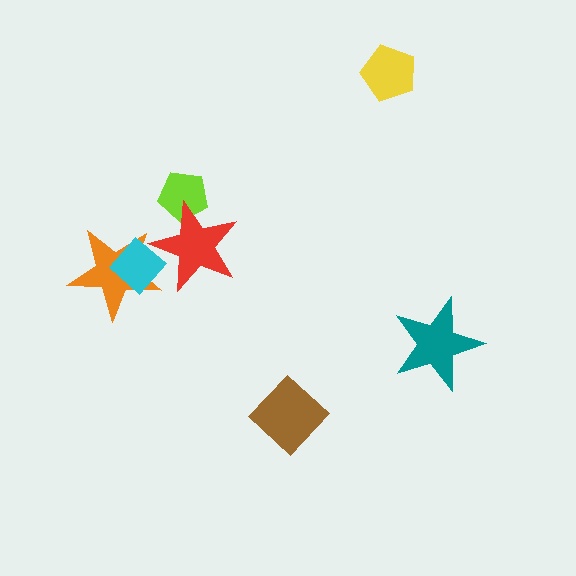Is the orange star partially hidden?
Yes, it is partially covered by another shape.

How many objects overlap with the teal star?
0 objects overlap with the teal star.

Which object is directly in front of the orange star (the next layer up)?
The red star is directly in front of the orange star.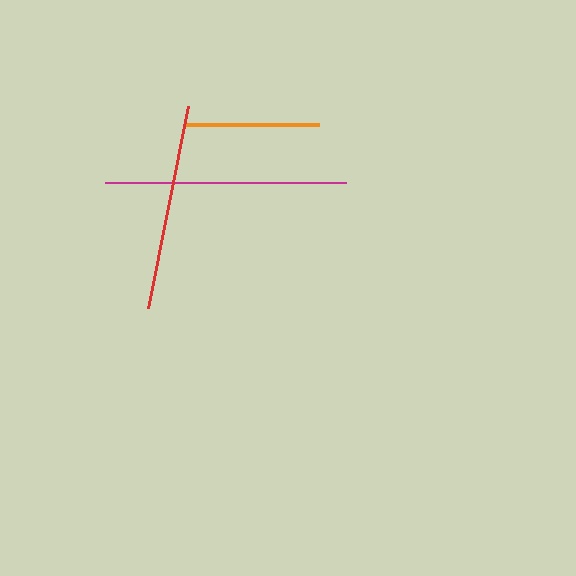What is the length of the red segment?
The red segment is approximately 206 pixels long.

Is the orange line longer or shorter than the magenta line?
The magenta line is longer than the orange line.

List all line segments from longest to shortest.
From longest to shortest: magenta, red, orange.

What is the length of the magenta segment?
The magenta segment is approximately 241 pixels long.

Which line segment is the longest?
The magenta line is the longest at approximately 241 pixels.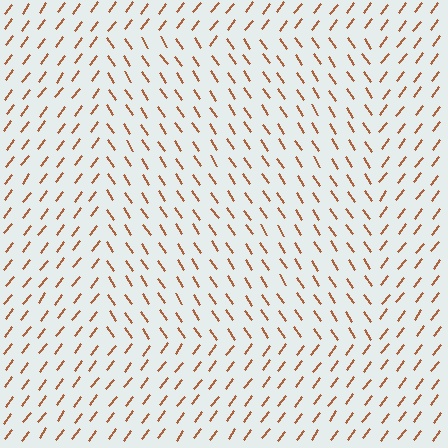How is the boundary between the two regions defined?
The boundary is defined purely by a change in line orientation (approximately 71 degrees difference). All lines are the same color and thickness.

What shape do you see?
I see a rectangle.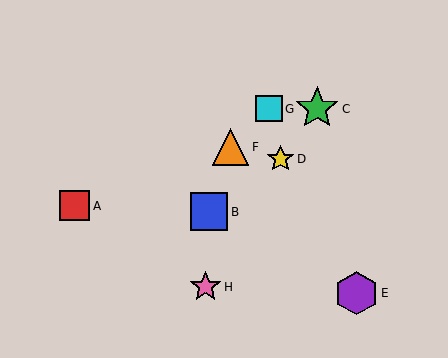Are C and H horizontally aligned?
No, C is at y≈109 and H is at y≈287.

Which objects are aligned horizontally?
Objects C, G are aligned horizontally.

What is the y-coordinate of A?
Object A is at y≈206.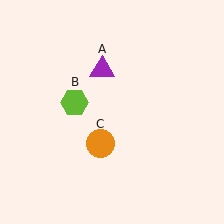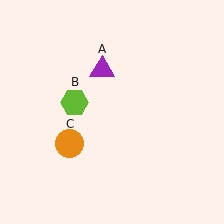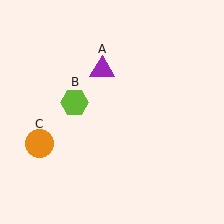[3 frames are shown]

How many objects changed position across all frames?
1 object changed position: orange circle (object C).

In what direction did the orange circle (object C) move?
The orange circle (object C) moved left.